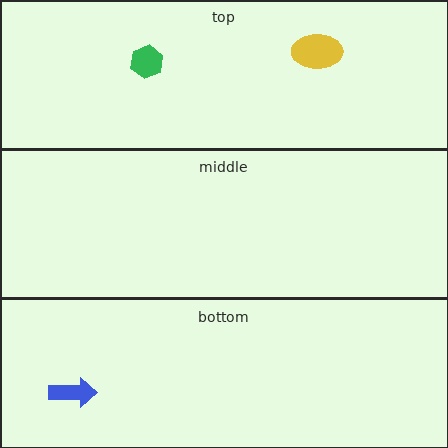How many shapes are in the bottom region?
1.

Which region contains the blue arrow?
The bottom region.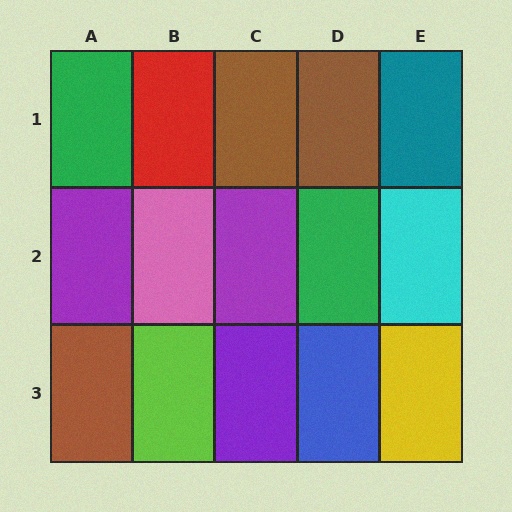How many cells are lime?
1 cell is lime.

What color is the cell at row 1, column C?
Brown.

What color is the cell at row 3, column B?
Lime.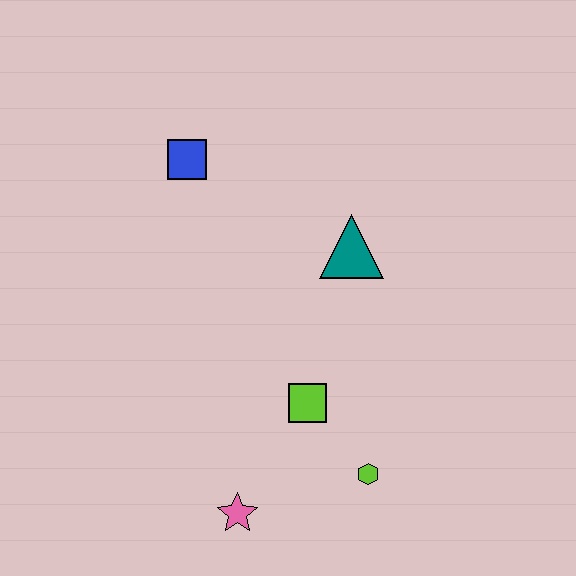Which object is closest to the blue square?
The teal triangle is closest to the blue square.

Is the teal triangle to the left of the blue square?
No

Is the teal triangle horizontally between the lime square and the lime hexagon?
Yes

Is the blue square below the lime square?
No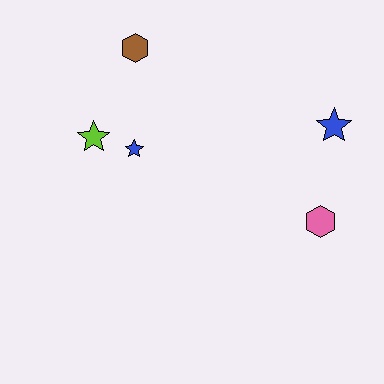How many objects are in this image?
There are 5 objects.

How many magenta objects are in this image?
There are no magenta objects.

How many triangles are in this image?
There are no triangles.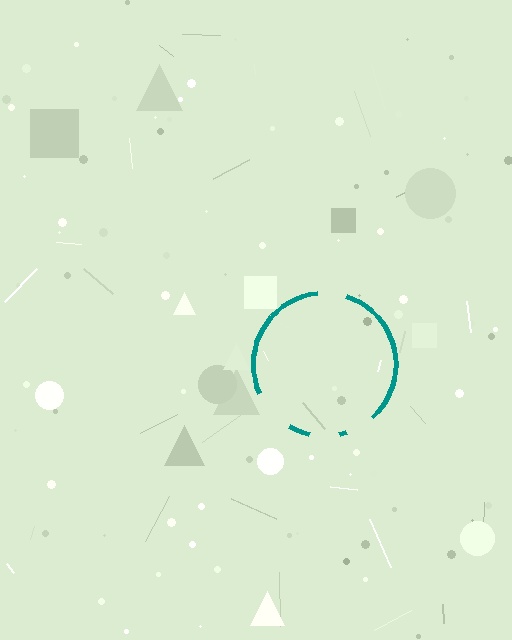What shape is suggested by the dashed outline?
The dashed outline suggests a circle.